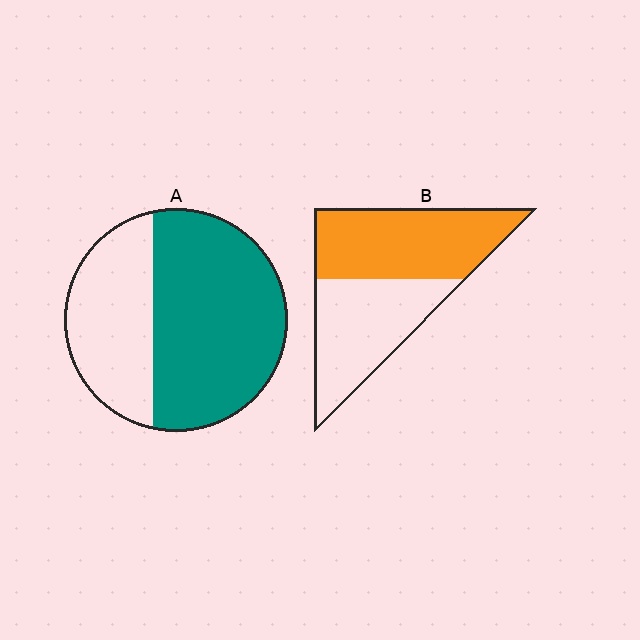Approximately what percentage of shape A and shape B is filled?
A is approximately 65% and B is approximately 55%.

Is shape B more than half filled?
Roughly half.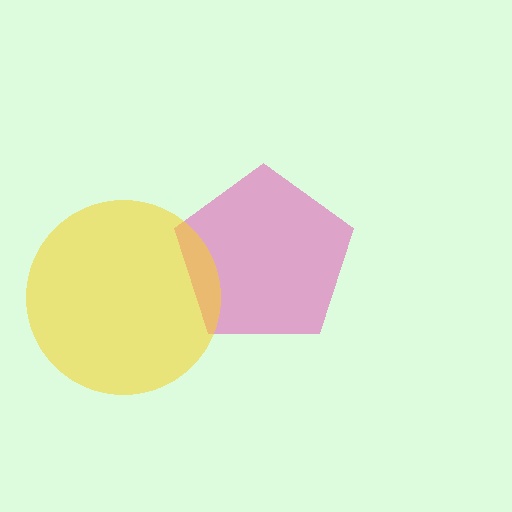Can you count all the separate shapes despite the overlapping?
Yes, there are 2 separate shapes.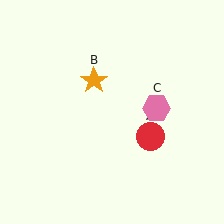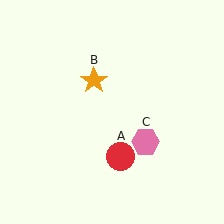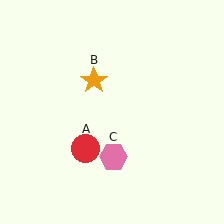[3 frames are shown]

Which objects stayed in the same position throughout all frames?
Orange star (object B) remained stationary.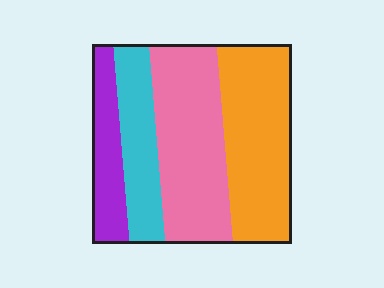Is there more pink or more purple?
Pink.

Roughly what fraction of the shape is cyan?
Cyan takes up about one sixth (1/6) of the shape.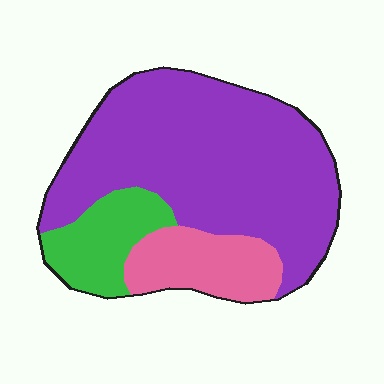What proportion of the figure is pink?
Pink takes up less than a quarter of the figure.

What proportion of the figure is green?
Green covers roughly 15% of the figure.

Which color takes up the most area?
Purple, at roughly 70%.